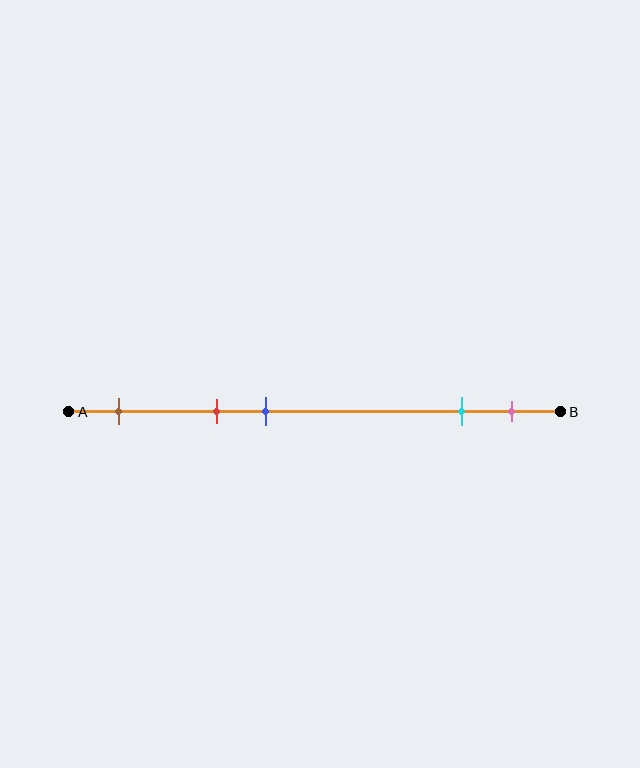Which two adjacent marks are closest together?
The cyan and pink marks are the closest adjacent pair.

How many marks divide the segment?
There are 5 marks dividing the segment.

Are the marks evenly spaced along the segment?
No, the marks are not evenly spaced.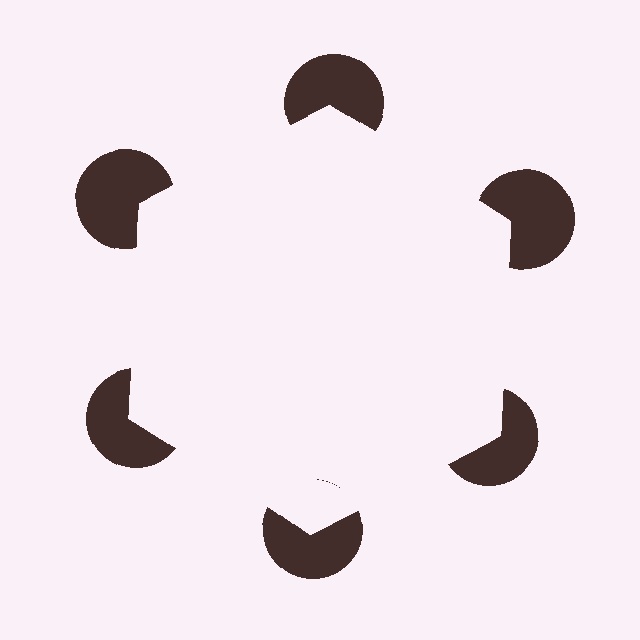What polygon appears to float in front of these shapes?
An illusory hexagon — its edges are inferred from the aligned wedge cuts in the pac-man discs, not physically drawn.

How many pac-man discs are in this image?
There are 6 — one at each vertex of the illusory hexagon.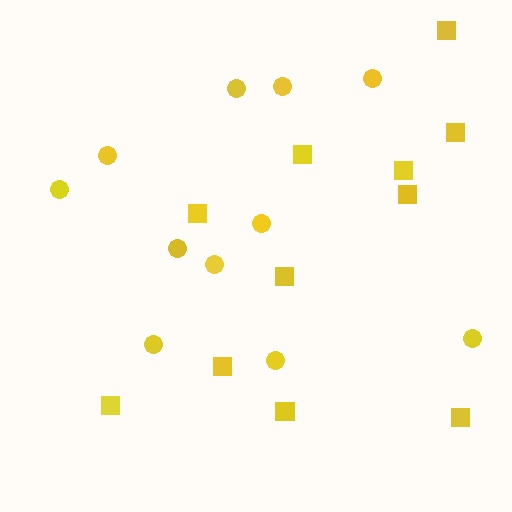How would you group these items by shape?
There are 2 groups: one group of squares (11) and one group of circles (11).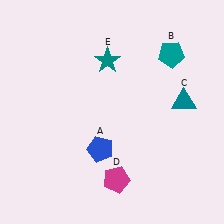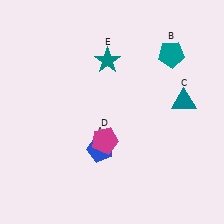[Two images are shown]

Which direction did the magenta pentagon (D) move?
The magenta pentagon (D) moved up.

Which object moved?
The magenta pentagon (D) moved up.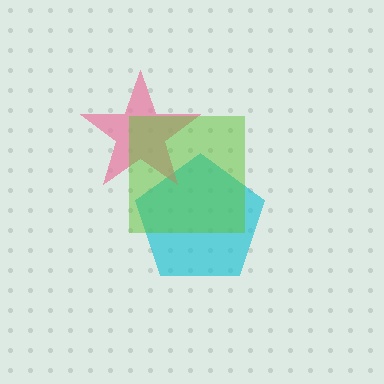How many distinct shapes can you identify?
There are 3 distinct shapes: a cyan pentagon, a pink star, a lime square.